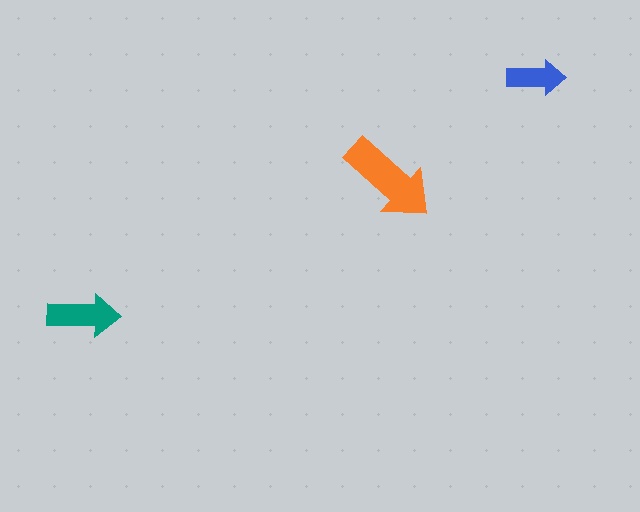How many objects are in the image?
There are 3 objects in the image.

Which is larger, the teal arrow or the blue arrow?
The teal one.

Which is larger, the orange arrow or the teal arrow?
The orange one.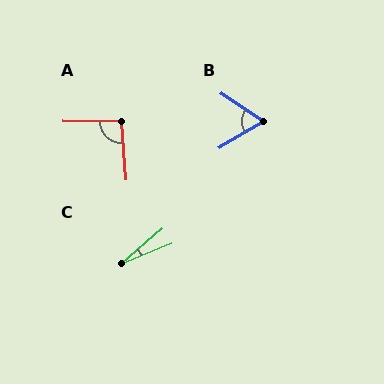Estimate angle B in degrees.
Approximately 65 degrees.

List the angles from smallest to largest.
C (19°), B (65°), A (95°).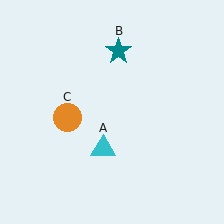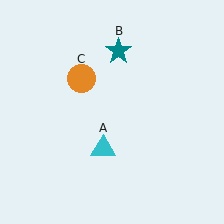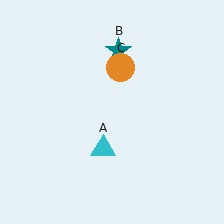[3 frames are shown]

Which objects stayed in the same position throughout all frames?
Cyan triangle (object A) and teal star (object B) remained stationary.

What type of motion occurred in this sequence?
The orange circle (object C) rotated clockwise around the center of the scene.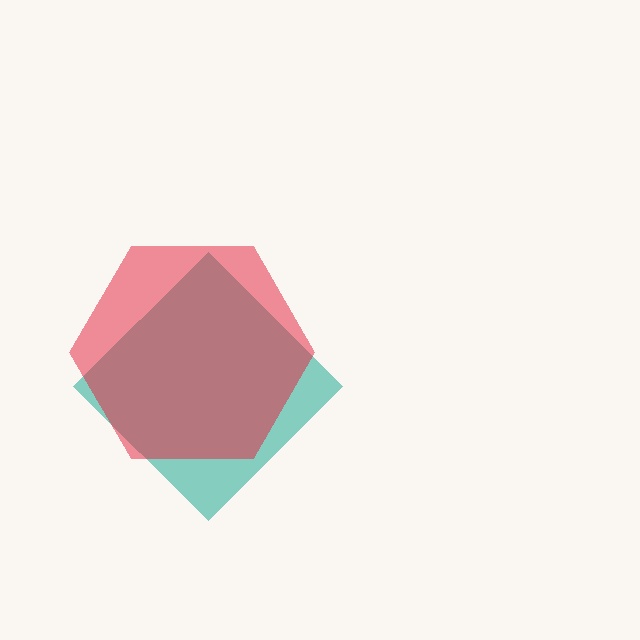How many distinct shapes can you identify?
There are 2 distinct shapes: a teal diamond, a red hexagon.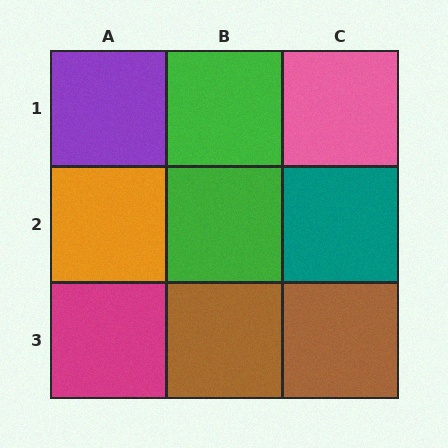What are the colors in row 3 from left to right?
Magenta, brown, brown.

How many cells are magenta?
1 cell is magenta.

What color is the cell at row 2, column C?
Teal.